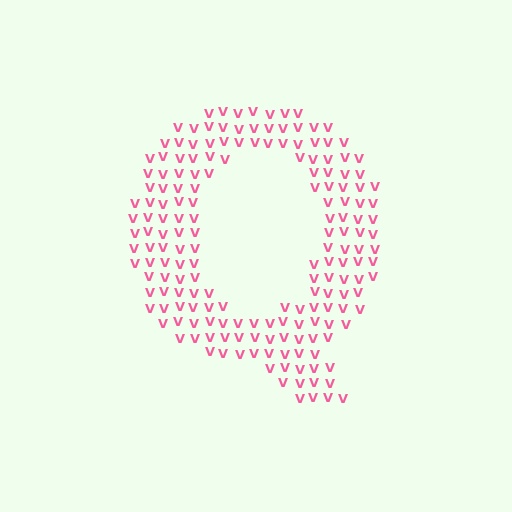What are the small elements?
The small elements are letter V's.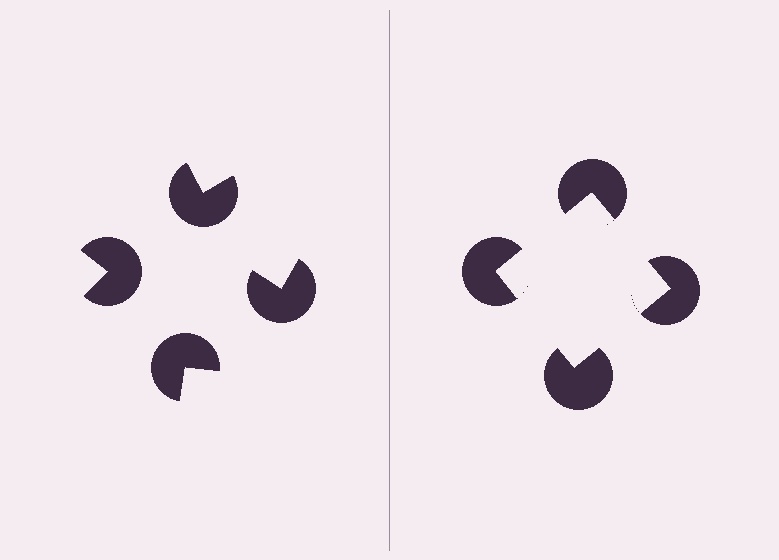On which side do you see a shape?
An illusory square appears on the right side. On the left side the wedge cuts are rotated, so no coherent shape forms.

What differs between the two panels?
The pac-man discs are positioned identically on both sides; only the wedge orientations differ. On the right they align to a square; on the left they are misaligned.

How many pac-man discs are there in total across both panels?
8 — 4 on each side.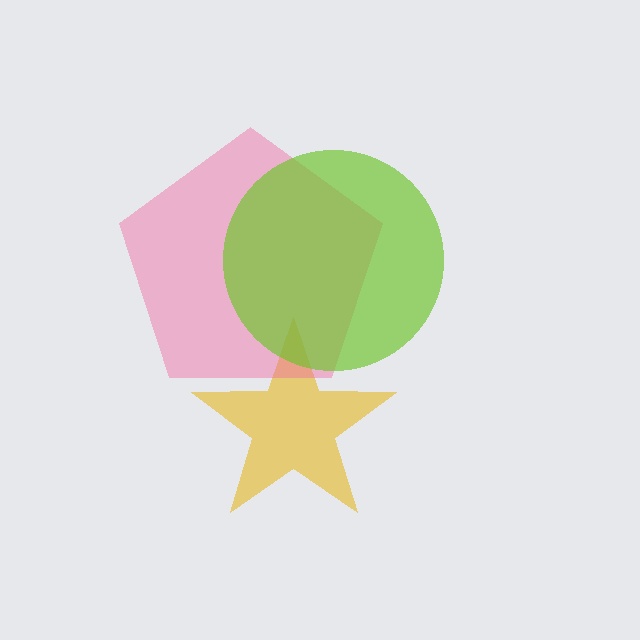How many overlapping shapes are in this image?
There are 3 overlapping shapes in the image.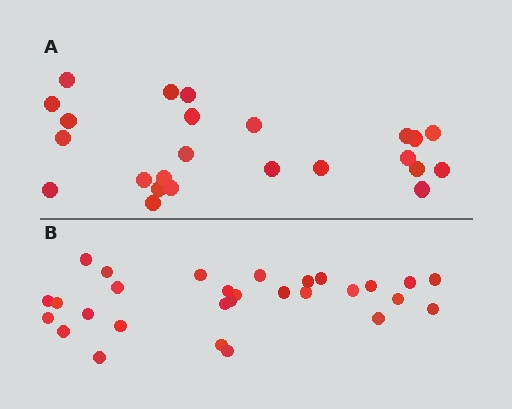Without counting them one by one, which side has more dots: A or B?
Region B (the bottom region) has more dots.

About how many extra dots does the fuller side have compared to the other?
Region B has about 5 more dots than region A.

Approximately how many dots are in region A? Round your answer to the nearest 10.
About 20 dots. (The exact count is 24, which rounds to 20.)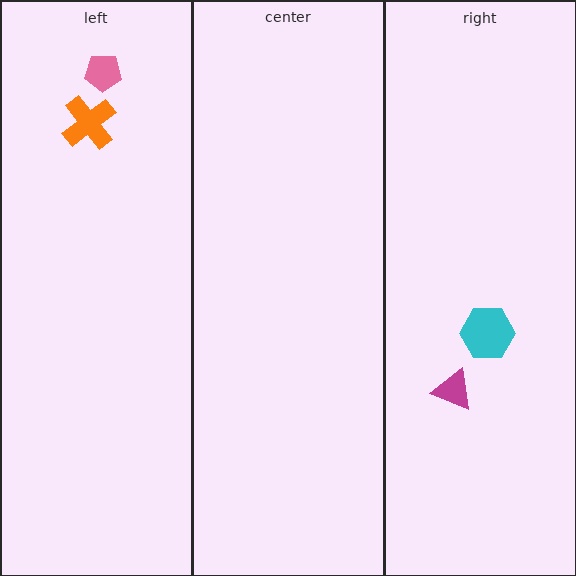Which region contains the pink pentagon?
The left region.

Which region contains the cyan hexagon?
The right region.